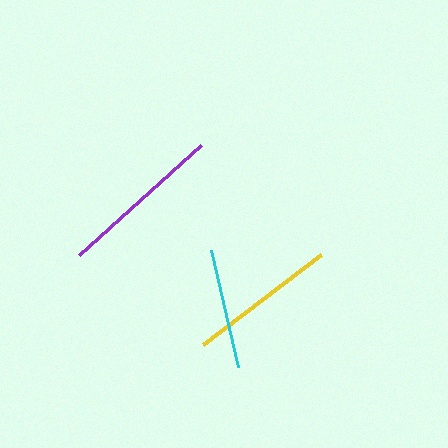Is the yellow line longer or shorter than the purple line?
The purple line is longer than the yellow line.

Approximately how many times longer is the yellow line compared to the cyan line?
The yellow line is approximately 1.2 times the length of the cyan line.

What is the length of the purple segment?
The purple segment is approximately 164 pixels long.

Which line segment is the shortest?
The cyan line is the shortest at approximately 120 pixels.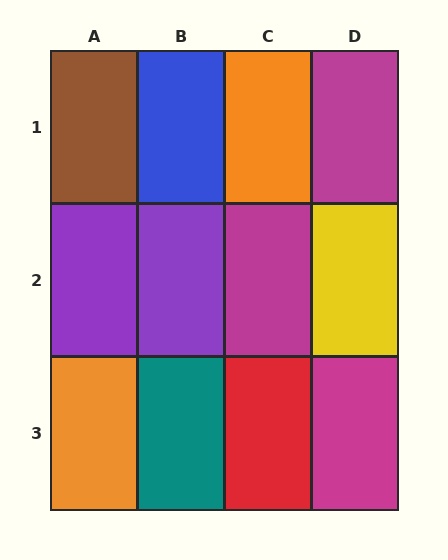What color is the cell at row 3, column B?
Teal.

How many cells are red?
1 cell is red.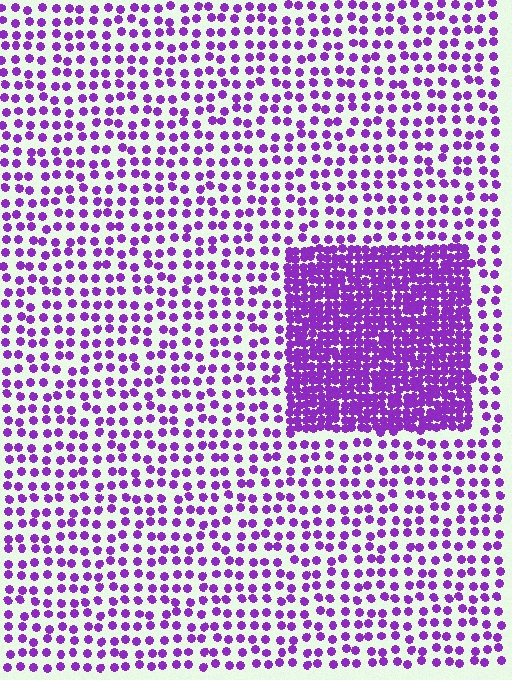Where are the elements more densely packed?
The elements are more densely packed inside the rectangle boundary.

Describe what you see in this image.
The image contains small purple elements arranged at two different densities. A rectangle-shaped region is visible where the elements are more densely packed than the surrounding area.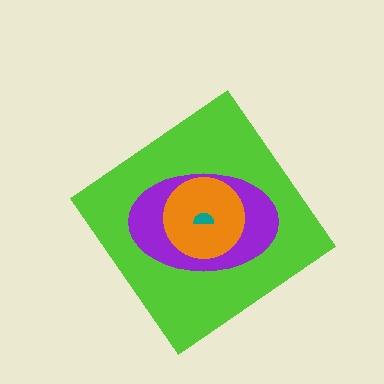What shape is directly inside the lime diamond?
The purple ellipse.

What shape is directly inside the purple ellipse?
The orange circle.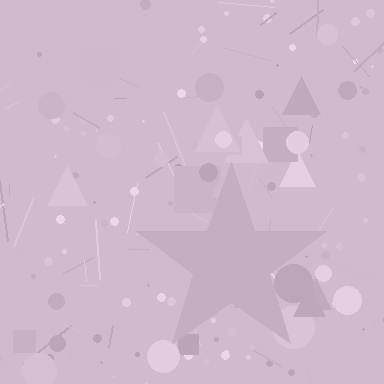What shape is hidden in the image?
A star is hidden in the image.